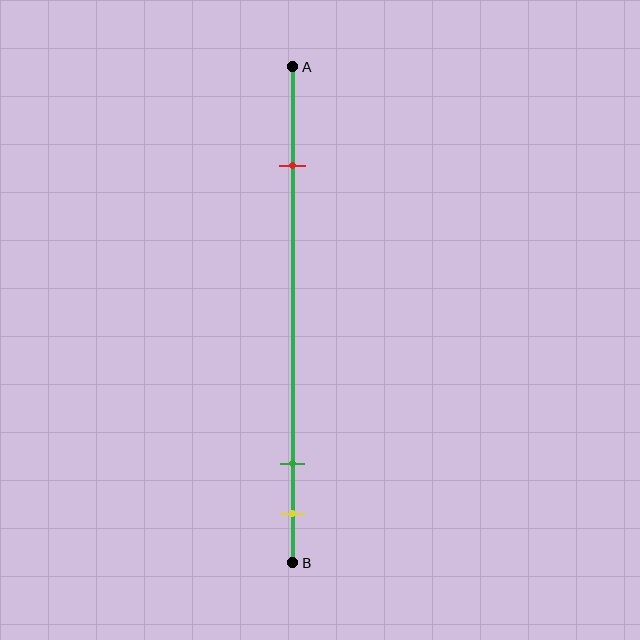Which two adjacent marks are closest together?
The green and yellow marks are the closest adjacent pair.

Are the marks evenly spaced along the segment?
No, the marks are not evenly spaced.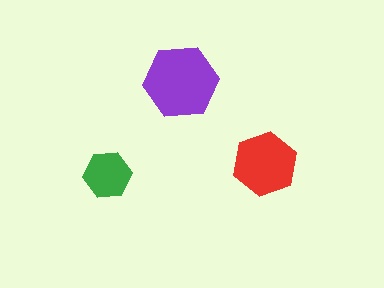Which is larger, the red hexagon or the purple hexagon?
The purple one.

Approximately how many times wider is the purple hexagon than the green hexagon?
About 1.5 times wider.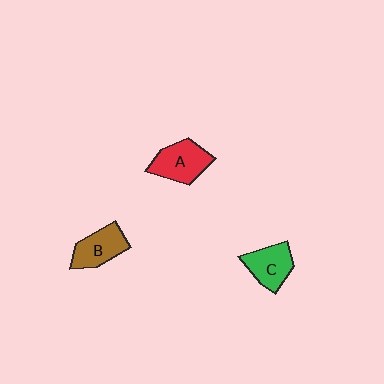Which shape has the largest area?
Shape A (red).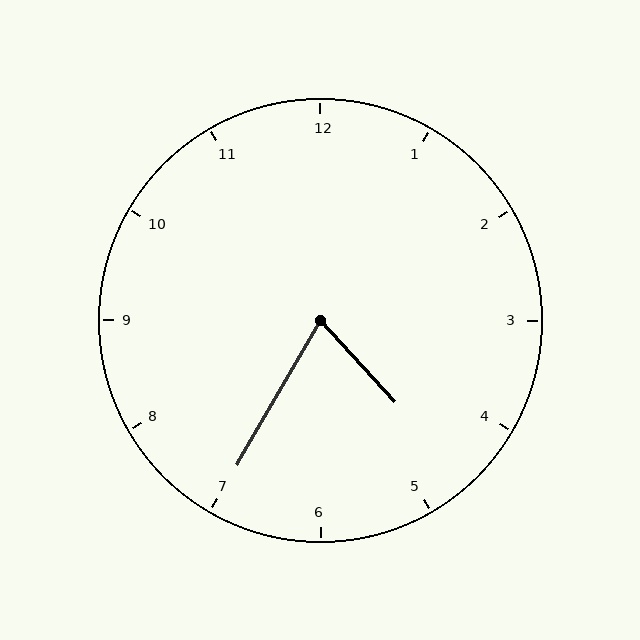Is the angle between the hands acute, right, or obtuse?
It is acute.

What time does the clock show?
4:35.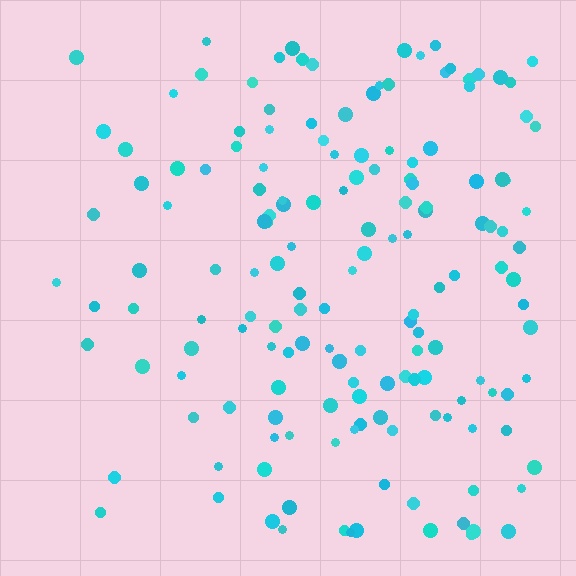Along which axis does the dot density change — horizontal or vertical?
Horizontal.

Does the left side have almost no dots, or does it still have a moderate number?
Still a moderate number, just noticeably fewer than the right.